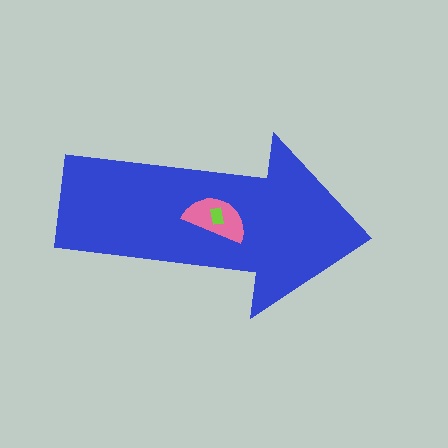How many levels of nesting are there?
3.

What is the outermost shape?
The blue arrow.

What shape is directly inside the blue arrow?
The pink semicircle.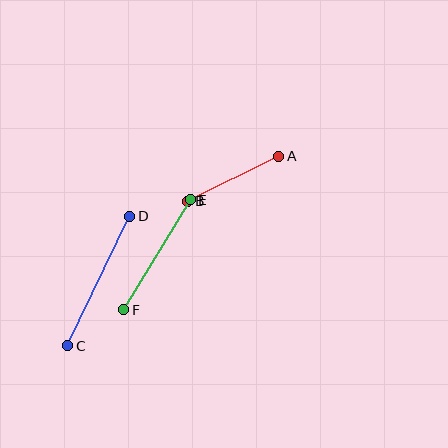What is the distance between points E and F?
The distance is approximately 129 pixels.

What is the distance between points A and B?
The distance is approximately 102 pixels.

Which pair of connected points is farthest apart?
Points C and D are farthest apart.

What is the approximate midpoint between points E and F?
The midpoint is at approximately (157, 255) pixels.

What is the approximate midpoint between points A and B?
The midpoint is at approximately (233, 179) pixels.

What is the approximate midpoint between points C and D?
The midpoint is at approximately (99, 281) pixels.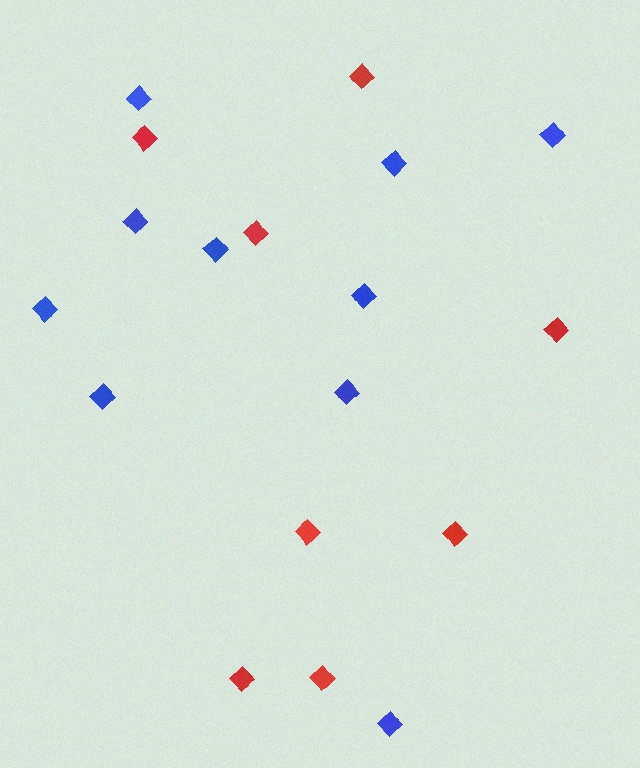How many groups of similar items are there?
There are 2 groups: one group of red diamonds (8) and one group of blue diamonds (10).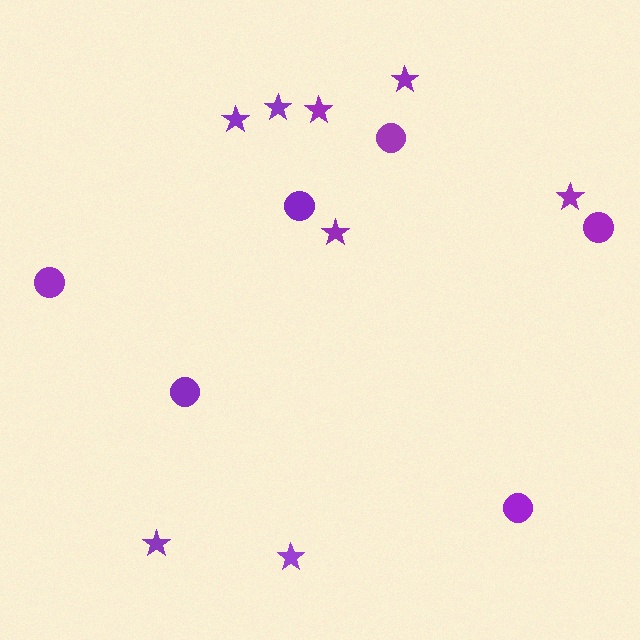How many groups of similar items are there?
There are 2 groups: one group of circles (6) and one group of stars (8).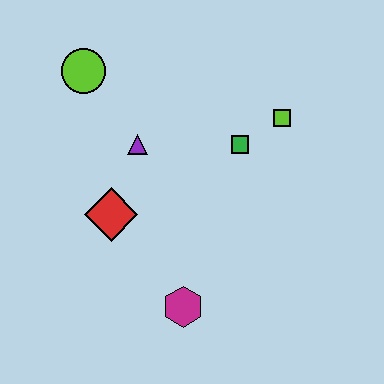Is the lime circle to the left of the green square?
Yes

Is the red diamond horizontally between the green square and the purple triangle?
No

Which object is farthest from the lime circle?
The magenta hexagon is farthest from the lime circle.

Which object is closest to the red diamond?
The purple triangle is closest to the red diamond.